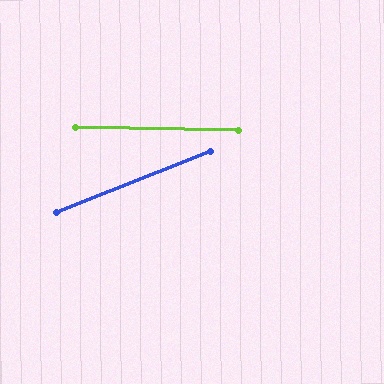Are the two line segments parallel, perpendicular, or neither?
Neither parallel nor perpendicular — they differ by about 23°.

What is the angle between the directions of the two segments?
Approximately 23 degrees.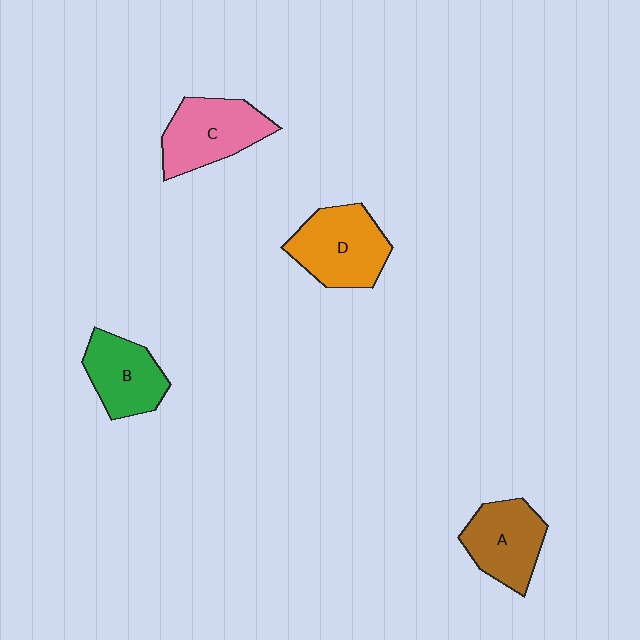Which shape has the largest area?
Shape D (orange).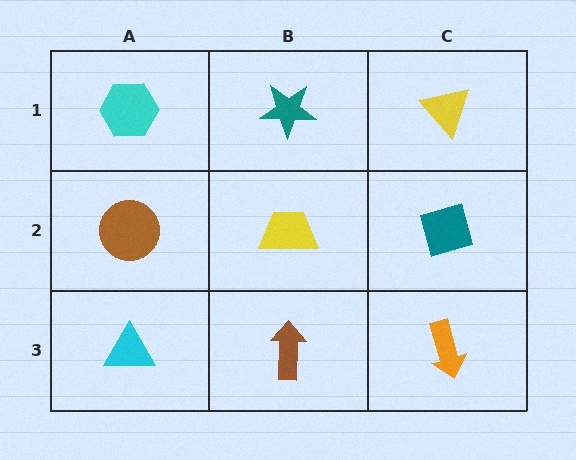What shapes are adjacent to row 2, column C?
A yellow triangle (row 1, column C), an orange arrow (row 3, column C), a yellow trapezoid (row 2, column B).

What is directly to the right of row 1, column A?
A teal star.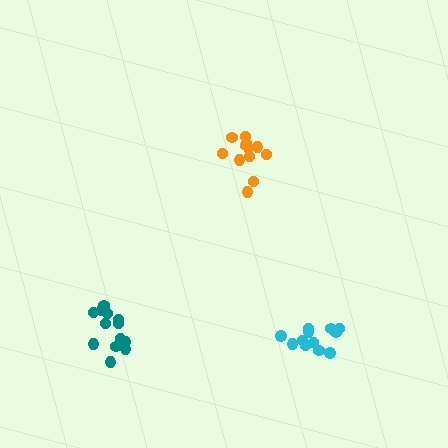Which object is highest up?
The orange cluster is topmost.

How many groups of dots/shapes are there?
There are 3 groups.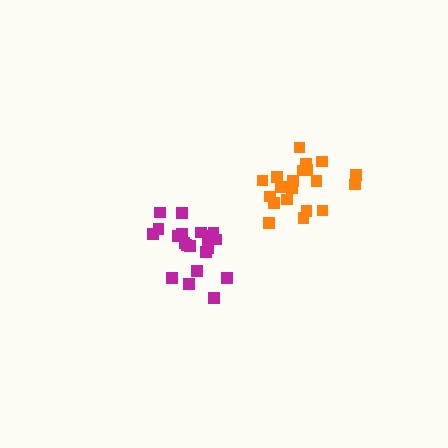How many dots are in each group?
Group 1: 20 dots, Group 2: 20 dots (40 total).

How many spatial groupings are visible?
There are 2 spatial groupings.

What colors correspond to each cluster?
The clusters are colored: orange, magenta.